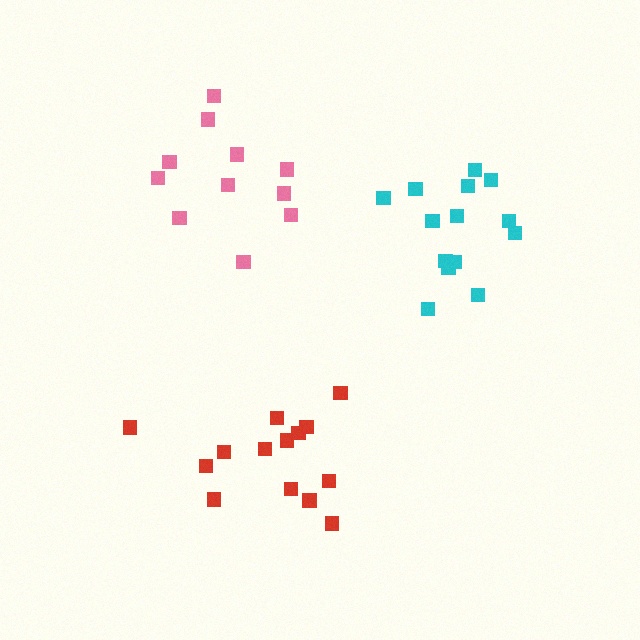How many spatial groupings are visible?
There are 3 spatial groupings.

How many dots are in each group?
Group 1: 14 dots, Group 2: 14 dots, Group 3: 11 dots (39 total).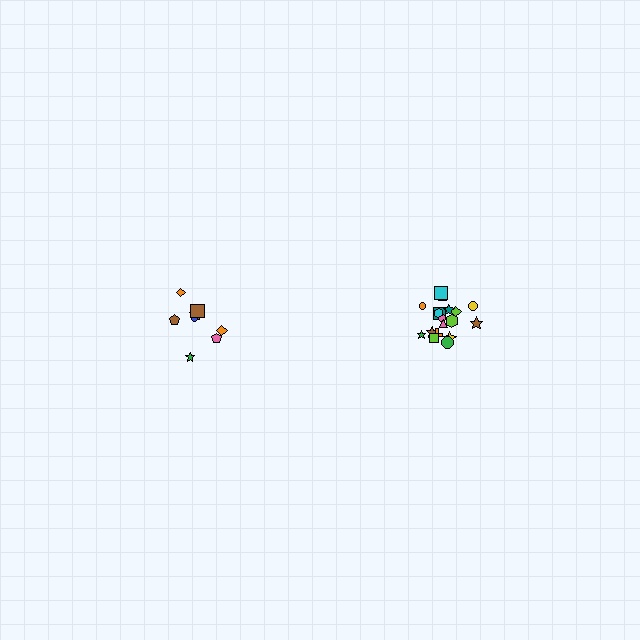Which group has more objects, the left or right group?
The right group.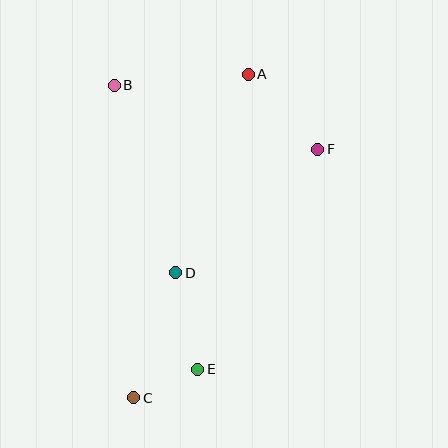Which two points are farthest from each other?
Points A and C are farthest from each other.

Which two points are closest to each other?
Points C and E are closest to each other.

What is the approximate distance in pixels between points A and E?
The distance between A and E is approximately 299 pixels.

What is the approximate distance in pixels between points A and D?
The distance between A and D is approximately 211 pixels.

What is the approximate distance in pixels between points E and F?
The distance between E and F is approximately 250 pixels.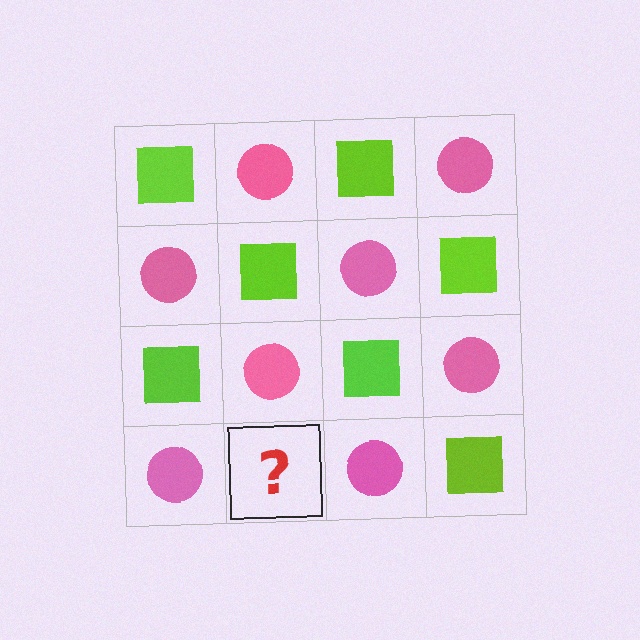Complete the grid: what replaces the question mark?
The question mark should be replaced with a lime square.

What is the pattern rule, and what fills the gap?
The rule is that it alternates lime square and pink circle in a checkerboard pattern. The gap should be filled with a lime square.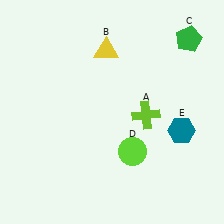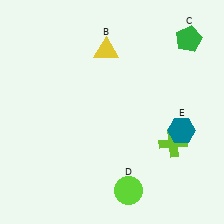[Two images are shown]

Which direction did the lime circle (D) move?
The lime circle (D) moved down.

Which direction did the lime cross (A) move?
The lime cross (A) moved down.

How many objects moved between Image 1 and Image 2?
2 objects moved between the two images.